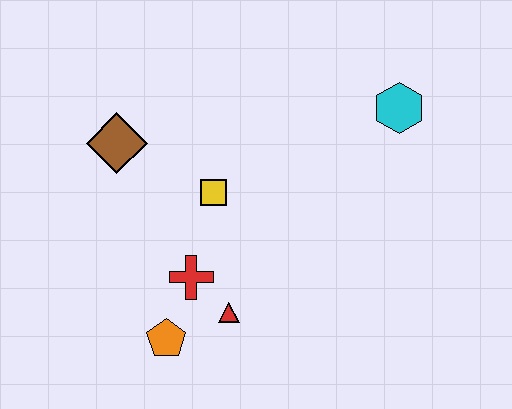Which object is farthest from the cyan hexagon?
The orange pentagon is farthest from the cyan hexagon.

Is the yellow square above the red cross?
Yes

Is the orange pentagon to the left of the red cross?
Yes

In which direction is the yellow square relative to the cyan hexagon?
The yellow square is to the left of the cyan hexagon.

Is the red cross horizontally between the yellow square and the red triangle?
No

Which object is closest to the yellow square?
The red cross is closest to the yellow square.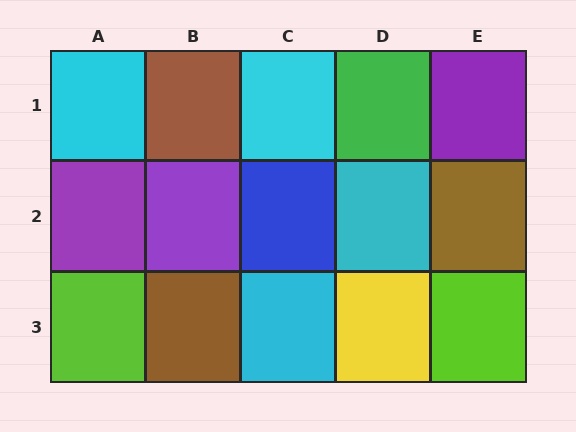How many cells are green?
1 cell is green.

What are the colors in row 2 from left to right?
Purple, purple, blue, cyan, brown.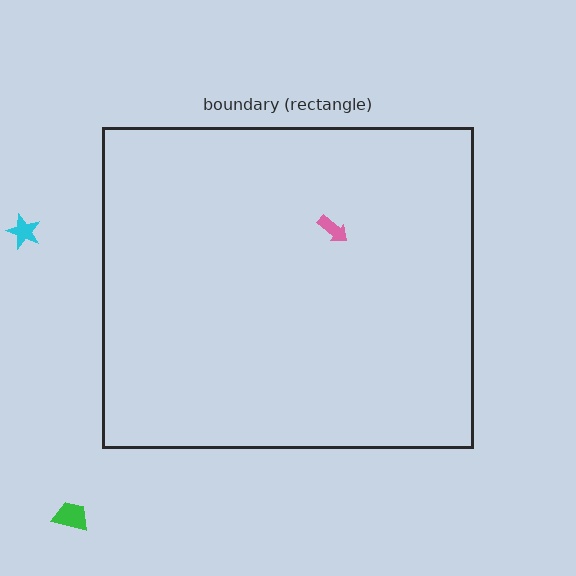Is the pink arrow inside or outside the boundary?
Inside.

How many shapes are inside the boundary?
1 inside, 2 outside.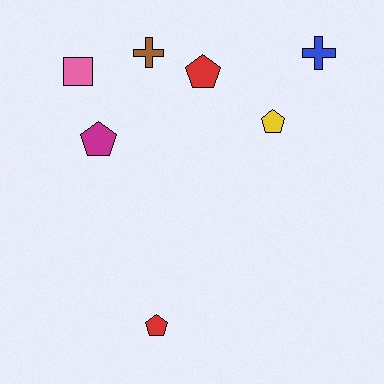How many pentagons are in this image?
There are 4 pentagons.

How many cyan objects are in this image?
There are no cyan objects.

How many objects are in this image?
There are 7 objects.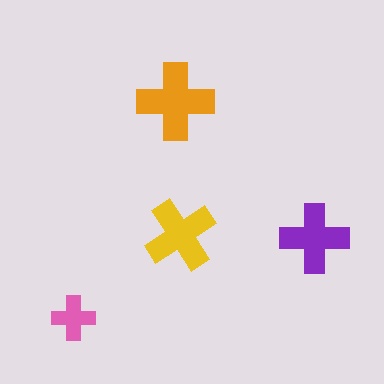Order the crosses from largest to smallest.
the orange one, the yellow one, the purple one, the pink one.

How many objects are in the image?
There are 4 objects in the image.